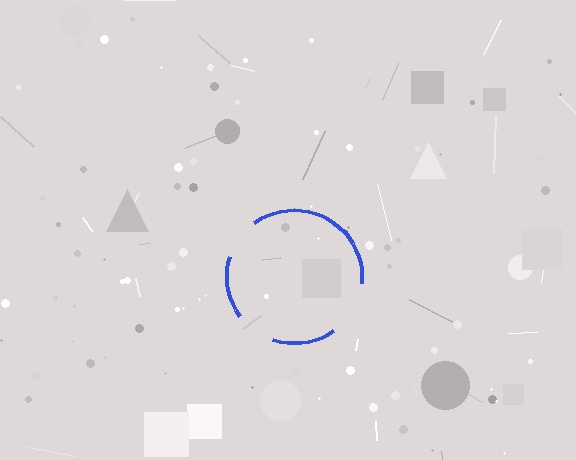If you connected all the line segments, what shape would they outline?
They would outline a circle.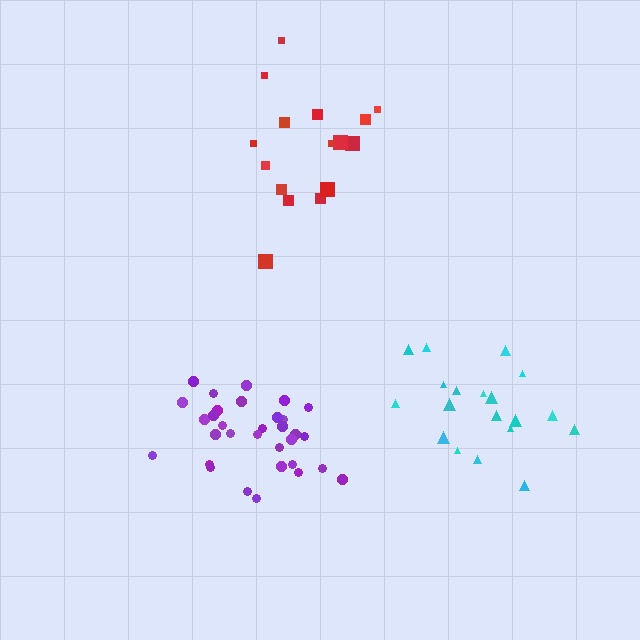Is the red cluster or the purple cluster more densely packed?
Purple.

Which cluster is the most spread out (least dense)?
Red.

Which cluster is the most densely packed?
Purple.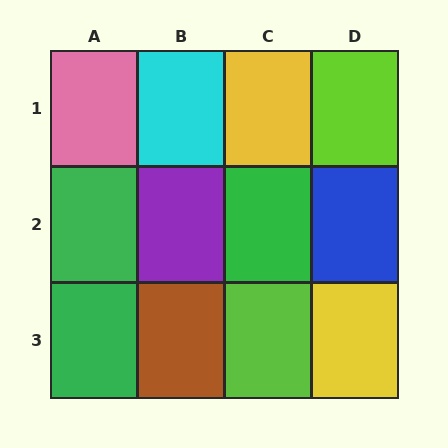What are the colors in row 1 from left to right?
Pink, cyan, yellow, lime.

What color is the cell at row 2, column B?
Purple.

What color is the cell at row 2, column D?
Blue.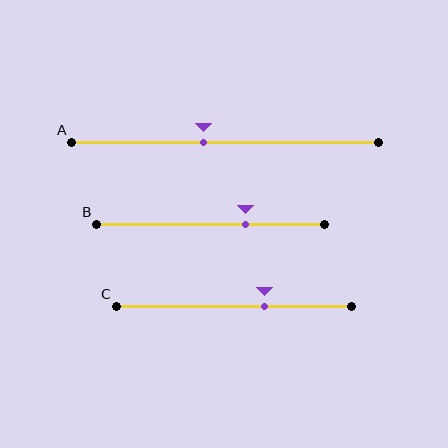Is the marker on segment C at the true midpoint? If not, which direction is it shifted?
No, the marker on segment C is shifted to the right by about 13% of the segment length.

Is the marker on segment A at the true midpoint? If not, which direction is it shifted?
No, the marker on segment A is shifted to the left by about 7% of the segment length.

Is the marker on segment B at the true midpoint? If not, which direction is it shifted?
No, the marker on segment B is shifted to the right by about 15% of the segment length.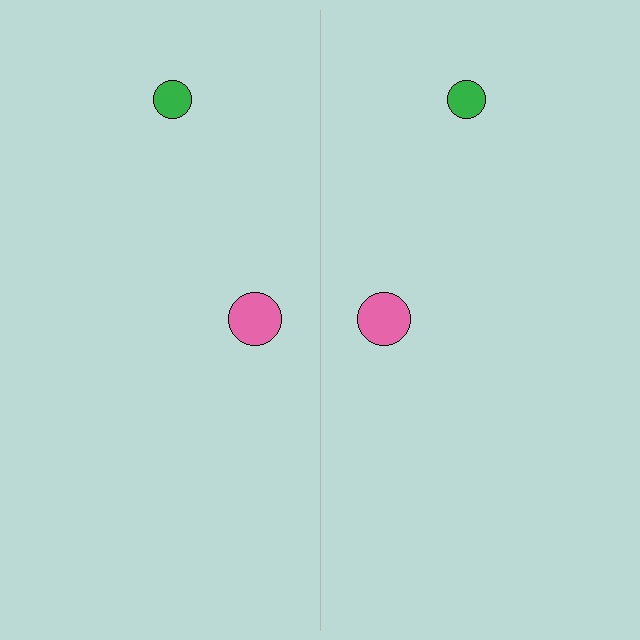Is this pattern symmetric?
Yes, this pattern has bilateral (reflection) symmetry.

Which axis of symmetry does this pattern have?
The pattern has a vertical axis of symmetry running through the center of the image.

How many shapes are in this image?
There are 4 shapes in this image.